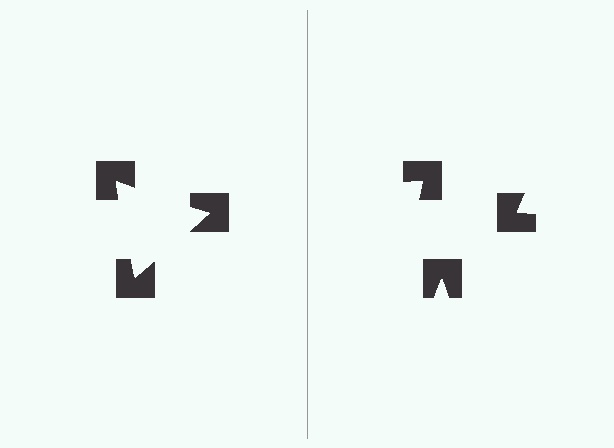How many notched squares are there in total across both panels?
6 — 3 on each side.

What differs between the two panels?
The notched squares are positioned identically on both sides; only the wedge orientations differ. On the left they align to a triangle; on the right they are misaligned.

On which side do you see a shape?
An illusory triangle appears on the left side. On the right side the wedge cuts are rotated, so no coherent shape forms.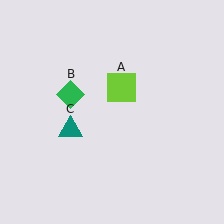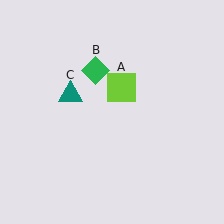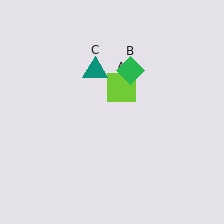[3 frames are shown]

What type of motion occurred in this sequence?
The green diamond (object B), teal triangle (object C) rotated clockwise around the center of the scene.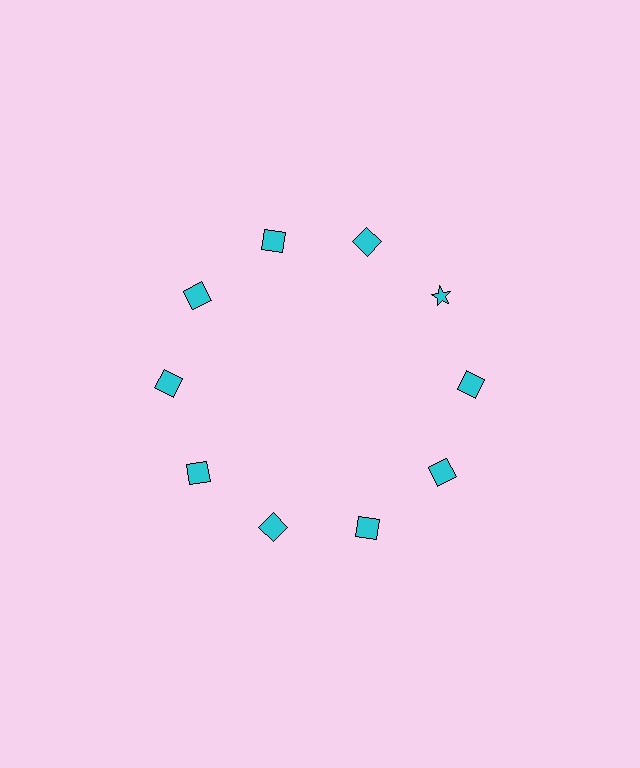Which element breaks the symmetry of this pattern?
The cyan star at roughly the 2 o'clock position breaks the symmetry. All other shapes are cyan squares.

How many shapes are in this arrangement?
There are 10 shapes arranged in a ring pattern.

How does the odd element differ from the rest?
It has a different shape: star instead of square.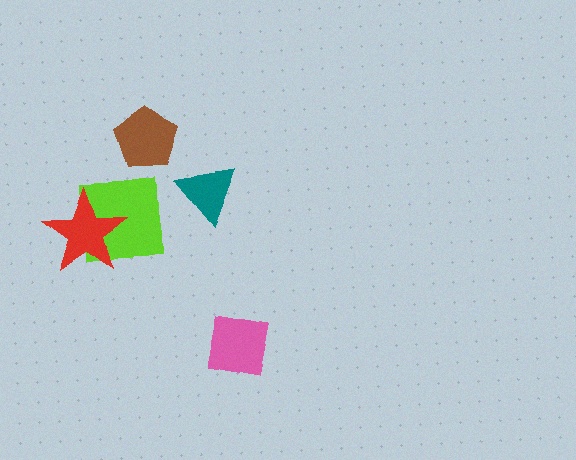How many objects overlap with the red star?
1 object overlaps with the red star.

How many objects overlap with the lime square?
1 object overlaps with the lime square.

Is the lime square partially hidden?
Yes, it is partially covered by another shape.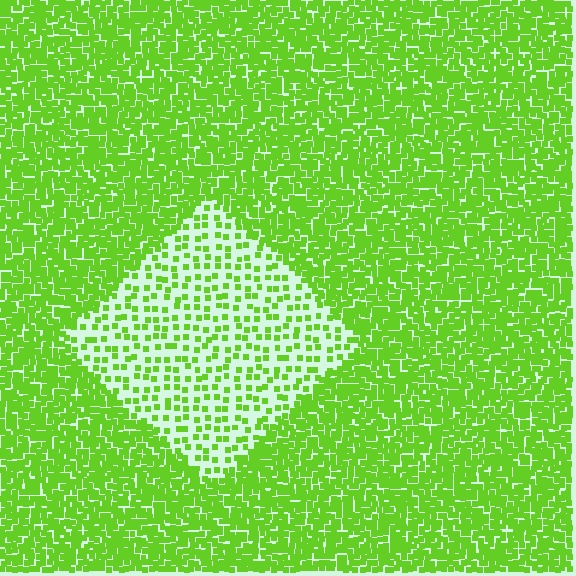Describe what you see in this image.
The image contains small lime elements arranged at two different densities. A diamond-shaped region is visible where the elements are less densely packed than the surrounding area.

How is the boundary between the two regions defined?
The boundary is defined by a change in element density (approximately 2.9x ratio). All elements are the same color, size, and shape.